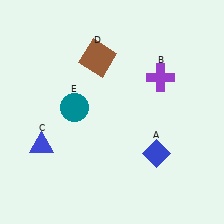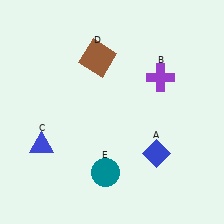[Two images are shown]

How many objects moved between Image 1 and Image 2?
1 object moved between the two images.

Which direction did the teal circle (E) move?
The teal circle (E) moved down.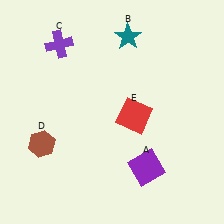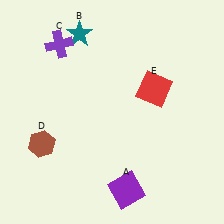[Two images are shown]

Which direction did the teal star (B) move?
The teal star (B) moved left.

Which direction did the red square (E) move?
The red square (E) moved up.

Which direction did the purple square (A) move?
The purple square (A) moved down.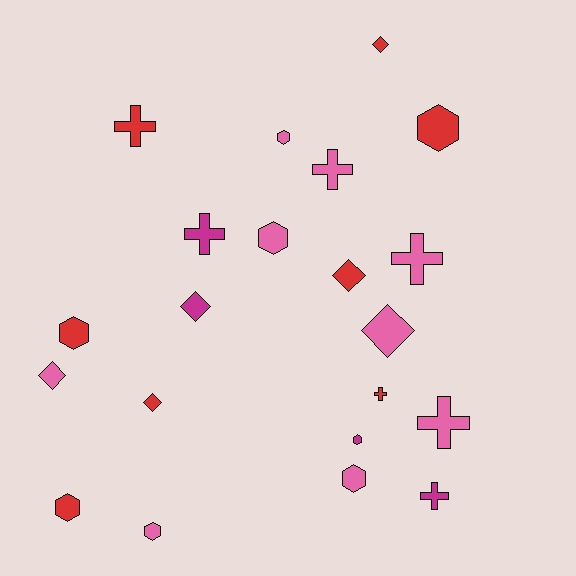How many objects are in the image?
There are 21 objects.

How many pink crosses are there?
There are 3 pink crosses.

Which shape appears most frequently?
Hexagon, with 8 objects.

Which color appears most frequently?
Pink, with 9 objects.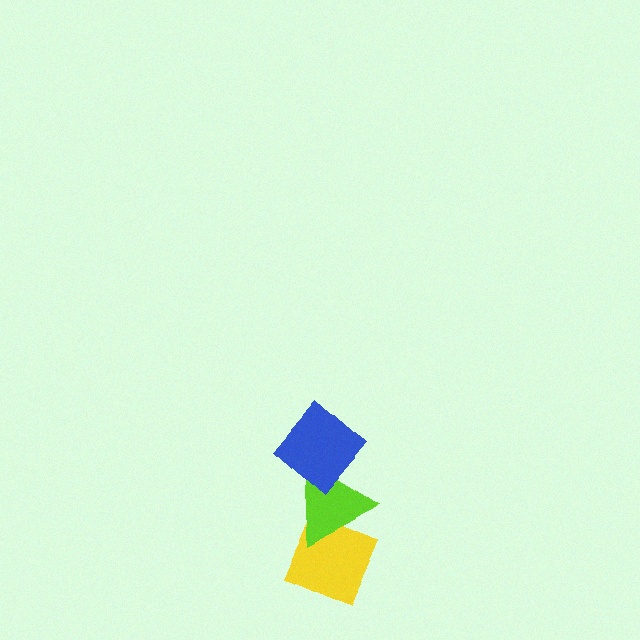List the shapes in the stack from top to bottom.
From top to bottom: the blue diamond, the lime triangle, the yellow diamond.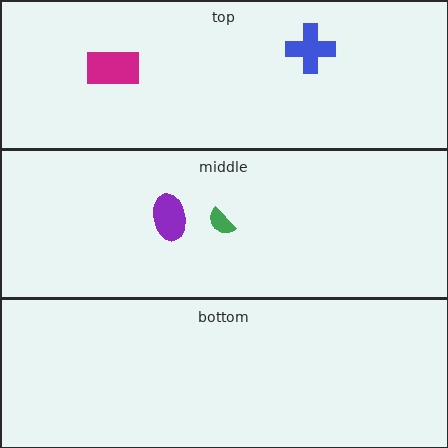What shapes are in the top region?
The magenta rectangle, the blue cross.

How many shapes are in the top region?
2.